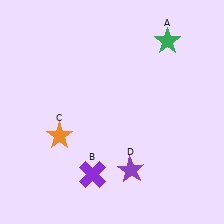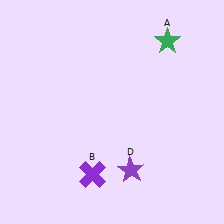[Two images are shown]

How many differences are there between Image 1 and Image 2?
There is 1 difference between the two images.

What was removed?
The orange star (C) was removed in Image 2.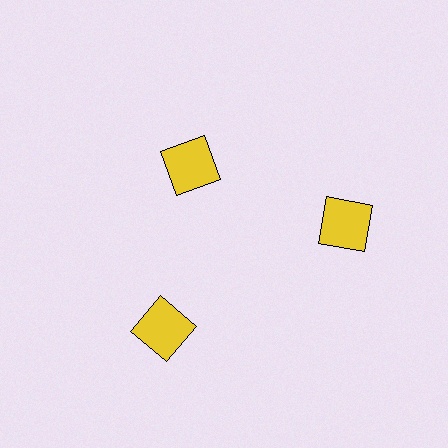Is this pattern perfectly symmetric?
No. The 3 yellow squares are arranged in a ring, but one element near the 11 o'clock position is pulled inward toward the center, breaking the 3-fold rotational symmetry.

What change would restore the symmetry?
The symmetry would be restored by moving it outward, back onto the ring so that all 3 squares sit at equal angles and equal distance from the center.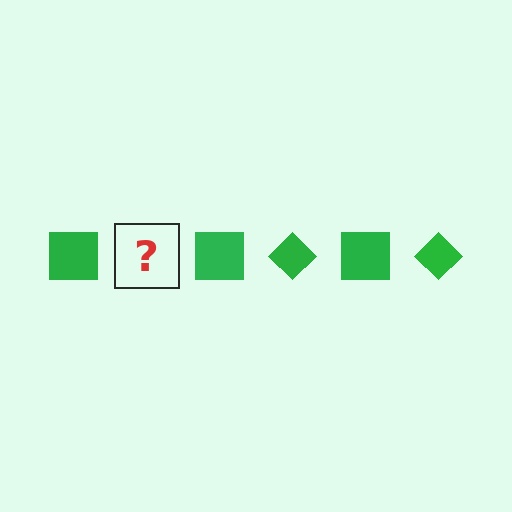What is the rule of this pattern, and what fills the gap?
The rule is that the pattern cycles through square, diamond shapes in green. The gap should be filled with a green diamond.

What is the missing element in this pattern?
The missing element is a green diamond.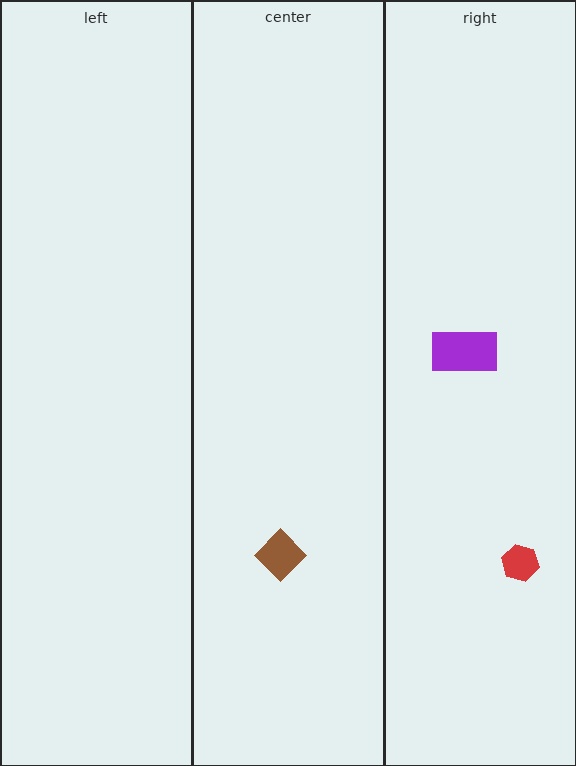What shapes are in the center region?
The brown diamond.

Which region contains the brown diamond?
The center region.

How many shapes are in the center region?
1.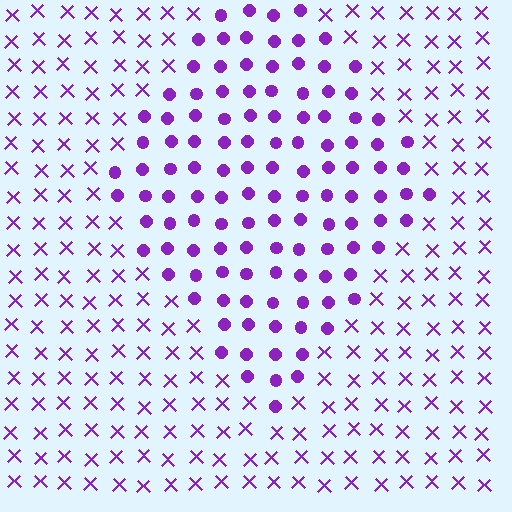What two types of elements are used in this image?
The image uses circles inside the diamond region and X marks outside it.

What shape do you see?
I see a diamond.